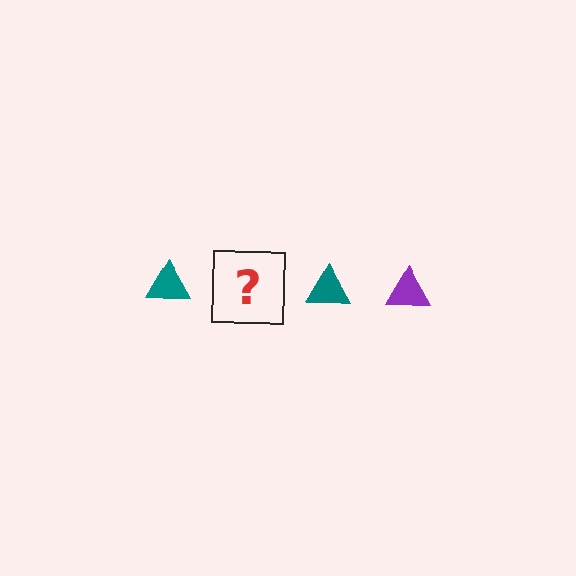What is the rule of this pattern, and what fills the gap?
The rule is that the pattern cycles through teal, purple triangles. The gap should be filled with a purple triangle.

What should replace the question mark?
The question mark should be replaced with a purple triangle.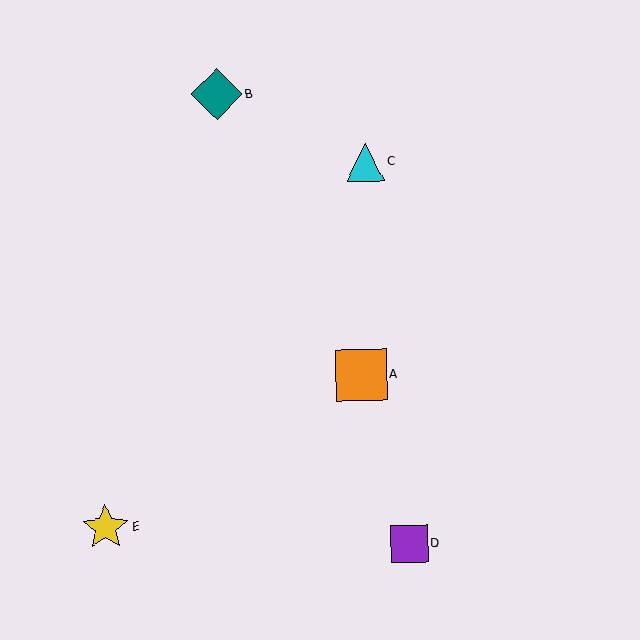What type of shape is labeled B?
Shape B is a teal diamond.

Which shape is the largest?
The teal diamond (labeled B) is the largest.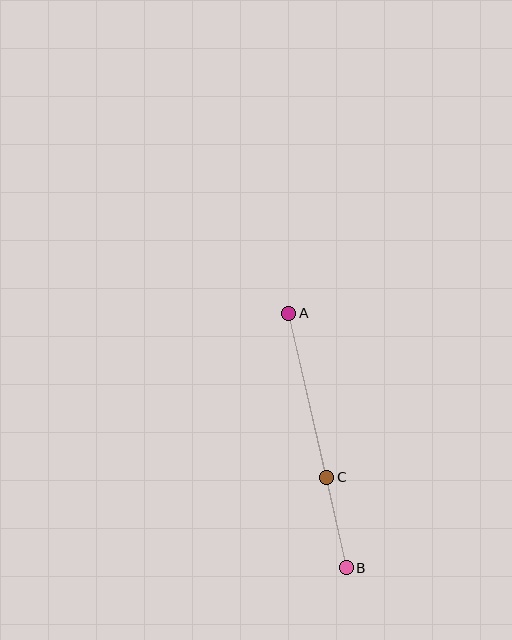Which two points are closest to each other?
Points B and C are closest to each other.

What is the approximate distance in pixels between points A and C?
The distance between A and C is approximately 169 pixels.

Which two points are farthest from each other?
Points A and B are farthest from each other.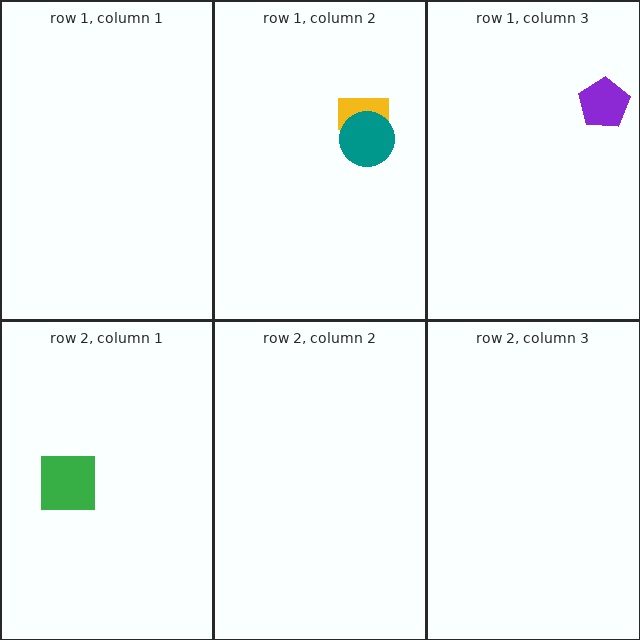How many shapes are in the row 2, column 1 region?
1.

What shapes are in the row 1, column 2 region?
The yellow rectangle, the teal circle.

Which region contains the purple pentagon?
The row 1, column 3 region.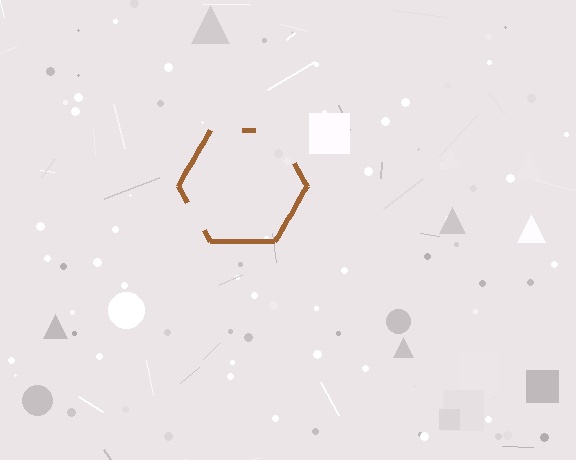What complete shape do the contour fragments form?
The contour fragments form a hexagon.